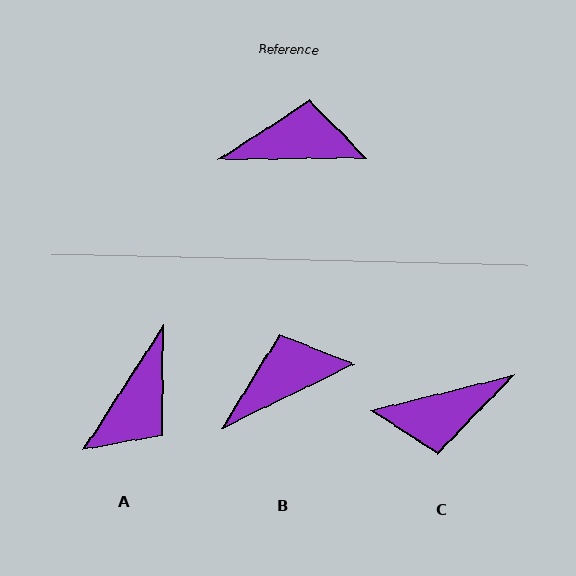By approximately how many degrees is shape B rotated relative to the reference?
Approximately 25 degrees counter-clockwise.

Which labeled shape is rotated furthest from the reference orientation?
C, about 167 degrees away.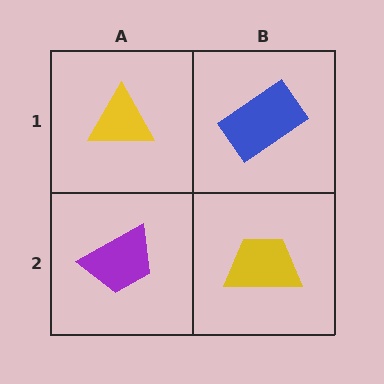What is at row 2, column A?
A purple trapezoid.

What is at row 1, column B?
A blue rectangle.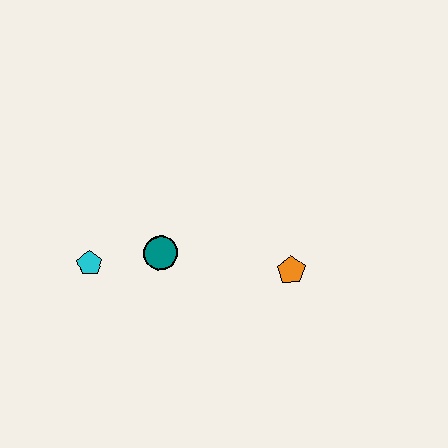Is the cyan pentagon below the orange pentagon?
No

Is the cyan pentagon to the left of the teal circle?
Yes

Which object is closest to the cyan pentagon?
The teal circle is closest to the cyan pentagon.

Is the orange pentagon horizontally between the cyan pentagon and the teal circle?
No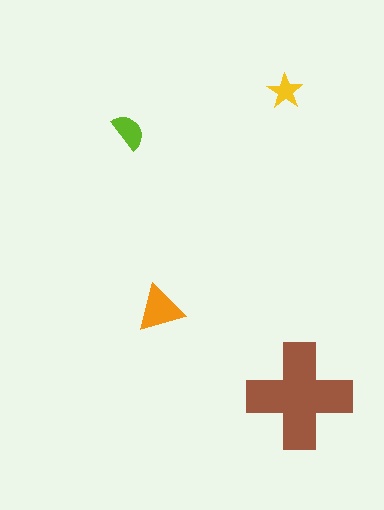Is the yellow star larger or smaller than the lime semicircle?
Smaller.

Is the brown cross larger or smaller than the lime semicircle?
Larger.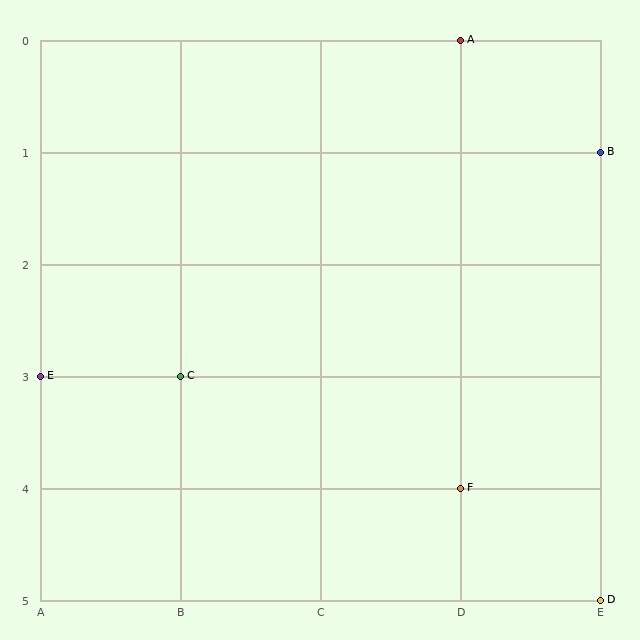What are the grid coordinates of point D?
Point D is at grid coordinates (E, 5).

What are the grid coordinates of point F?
Point F is at grid coordinates (D, 4).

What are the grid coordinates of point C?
Point C is at grid coordinates (B, 3).